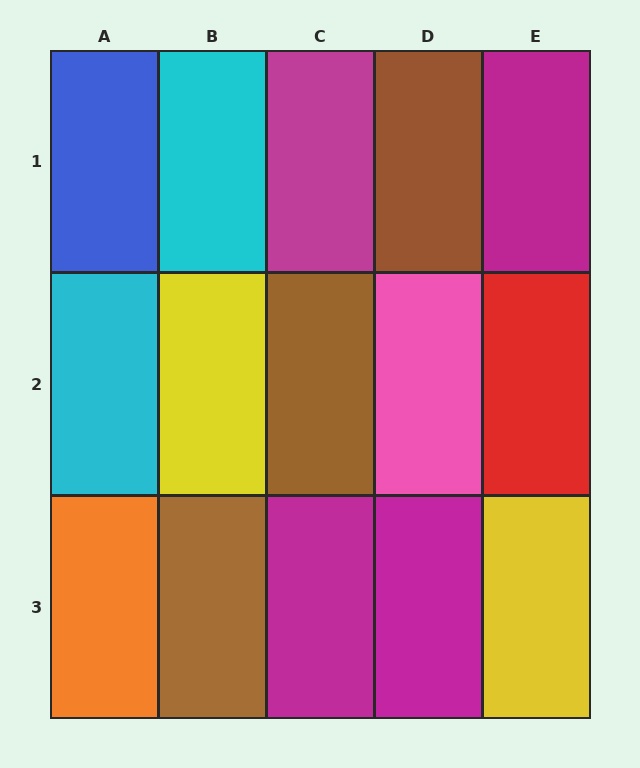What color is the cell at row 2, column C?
Brown.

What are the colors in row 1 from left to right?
Blue, cyan, magenta, brown, magenta.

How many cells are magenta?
4 cells are magenta.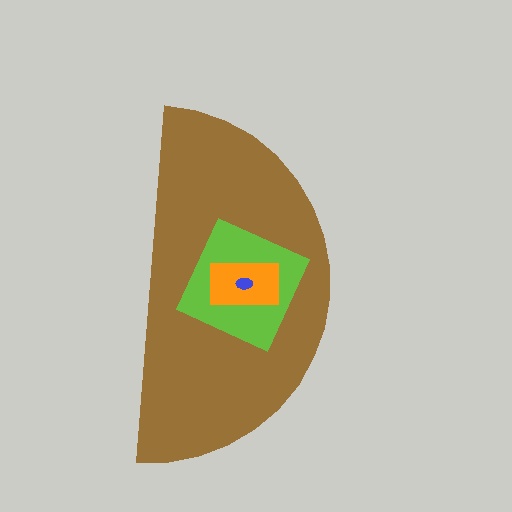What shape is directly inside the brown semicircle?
The lime diamond.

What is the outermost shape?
The brown semicircle.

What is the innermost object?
The blue ellipse.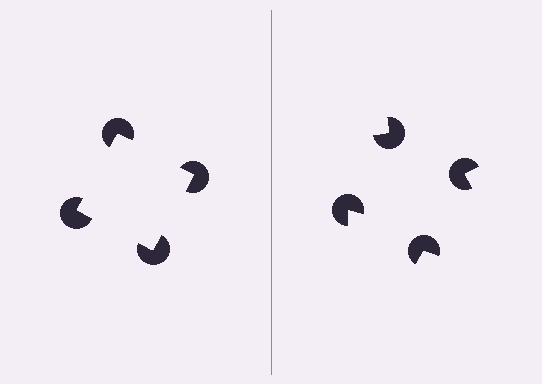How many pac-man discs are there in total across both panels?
8 — 4 on each side.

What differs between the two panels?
The pac-man discs are positioned identically on both sides; only the wedge orientations differ. On the left they align to a square; on the right they are misaligned.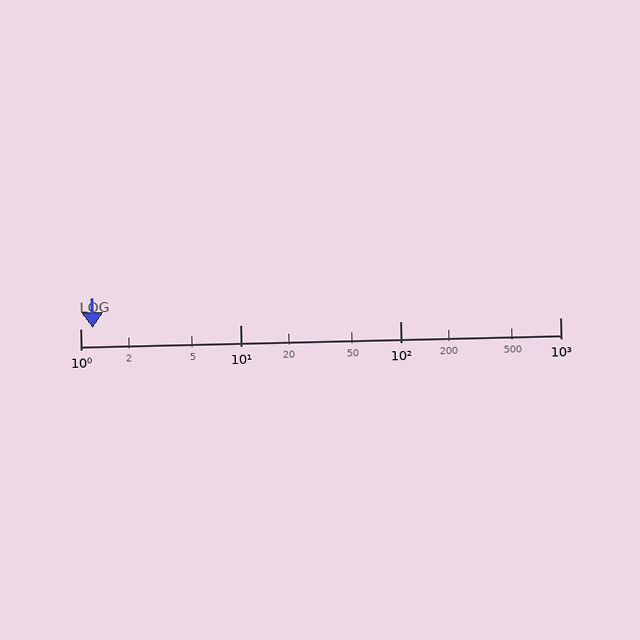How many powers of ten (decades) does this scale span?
The scale spans 3 decades, from 1 to 1000.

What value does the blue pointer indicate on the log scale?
The pointer indicates approximately 1.2.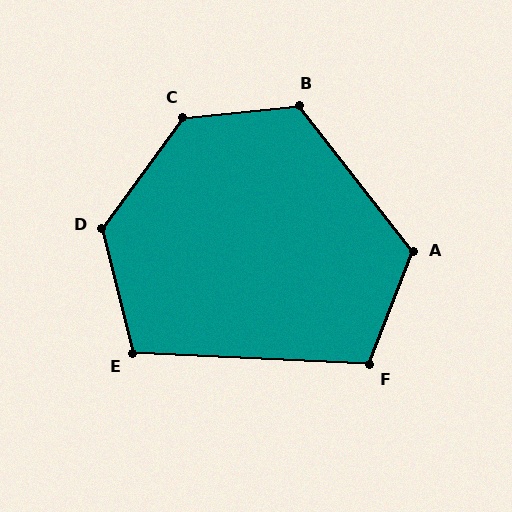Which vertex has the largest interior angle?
C, at approximately 132 degrees.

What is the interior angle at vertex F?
Approximately 108 degrees (obtuse).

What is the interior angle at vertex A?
Approximately 121 degrees (obtuse).